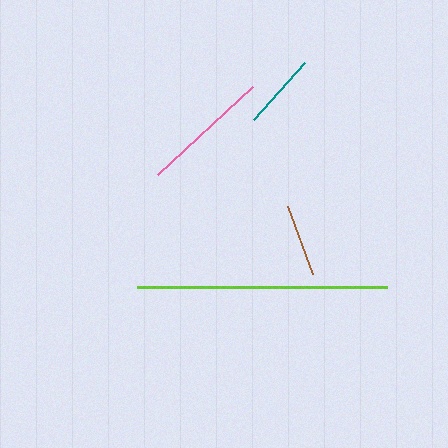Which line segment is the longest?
The lime line is the longest at approximately 250 pixels.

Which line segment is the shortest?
The brown line is the shortest at approximately 73 pixels.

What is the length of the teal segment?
The teal segment is approximately 76 pixels long.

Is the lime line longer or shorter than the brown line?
The lime line is longer than the brown line.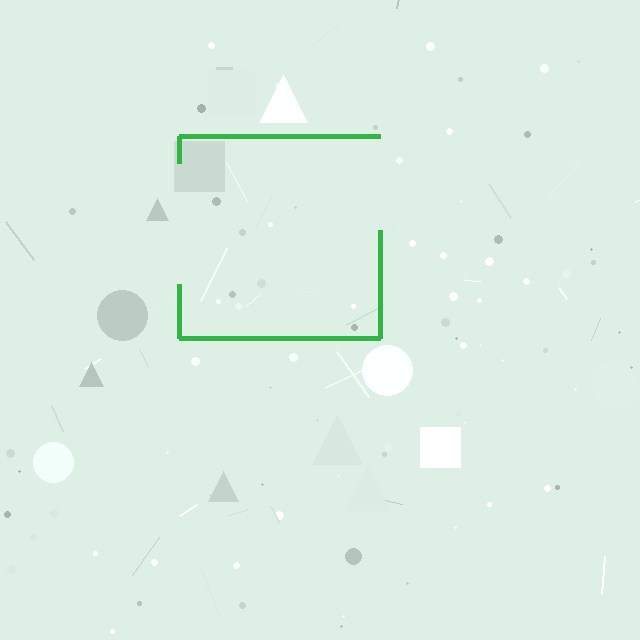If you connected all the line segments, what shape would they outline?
They would outline a square.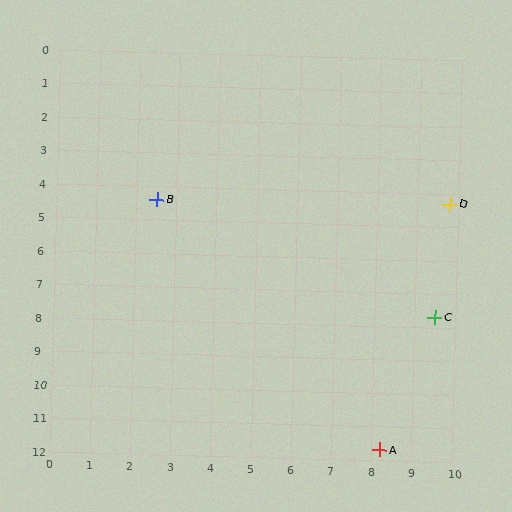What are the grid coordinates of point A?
Point A is at approximately (8.2, 11.7).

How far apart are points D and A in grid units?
Points D and A are about 7.6 grid units apart.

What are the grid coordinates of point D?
Point D is at approximately (9.8, 4.3).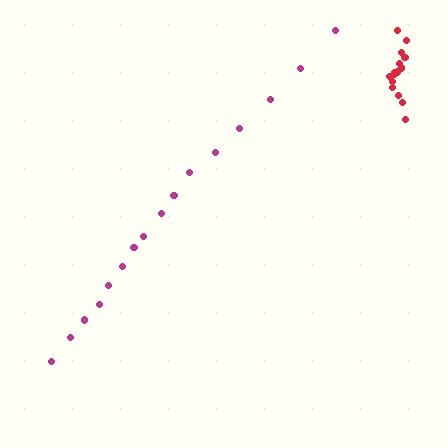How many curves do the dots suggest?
There are 2 distinct paths.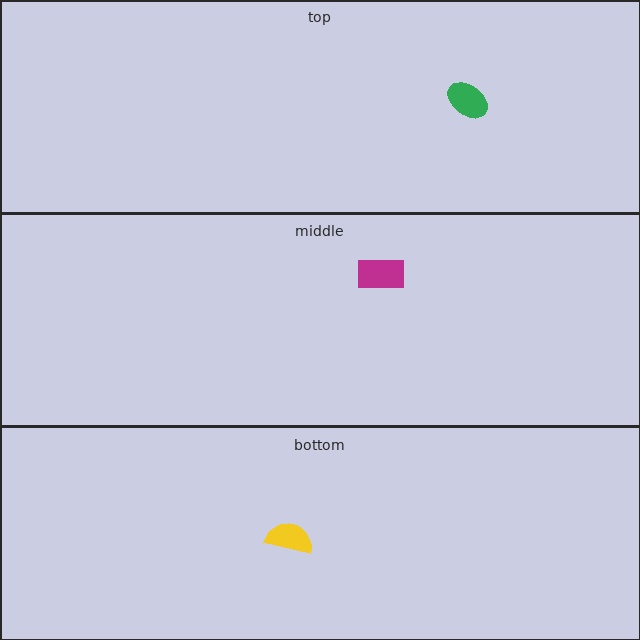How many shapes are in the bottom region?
1.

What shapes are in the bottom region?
The yellow semicircle.